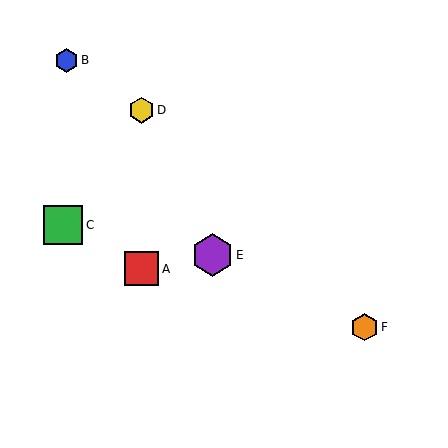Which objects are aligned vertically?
Objects A, D are aligned vertically.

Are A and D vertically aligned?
Yes, both are at x≈142.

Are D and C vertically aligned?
No, D is at x≈142 and C is at x≈63.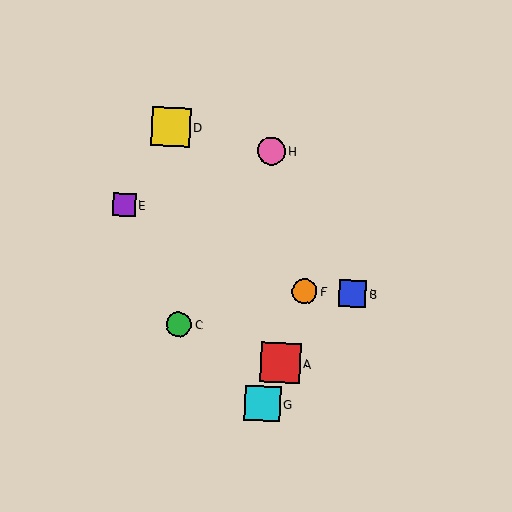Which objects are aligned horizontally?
Objects B, F are aligned horizontally.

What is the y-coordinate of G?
Object G is at y≈403.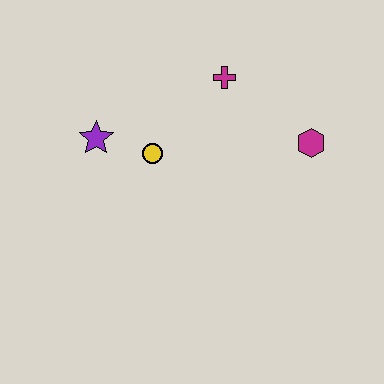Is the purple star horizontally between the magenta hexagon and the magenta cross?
No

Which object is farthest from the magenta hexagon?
The purple star is farthest from the magenta hexagon.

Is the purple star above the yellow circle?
Yes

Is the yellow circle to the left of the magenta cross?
Yes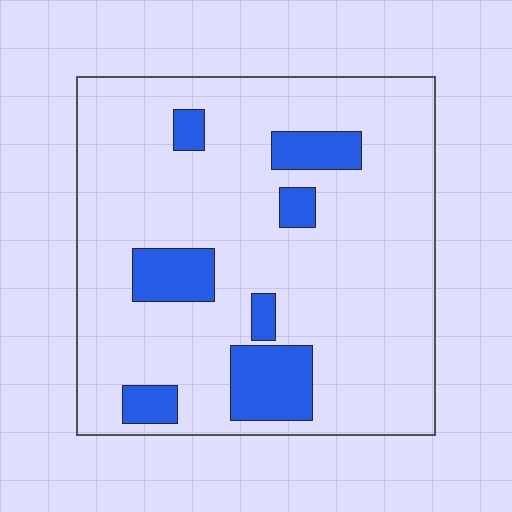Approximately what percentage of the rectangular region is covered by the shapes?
Approximately 15%.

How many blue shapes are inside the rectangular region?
7.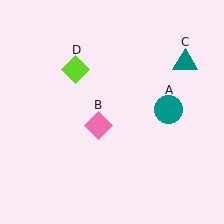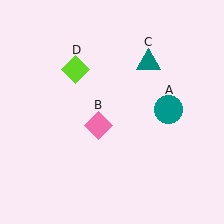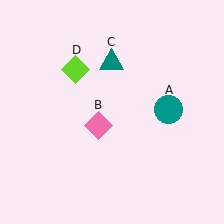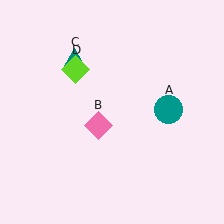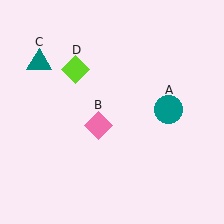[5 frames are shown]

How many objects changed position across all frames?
1 object changed position: teal triangle (object C).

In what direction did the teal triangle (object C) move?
The teal triangle (object C) moved left.